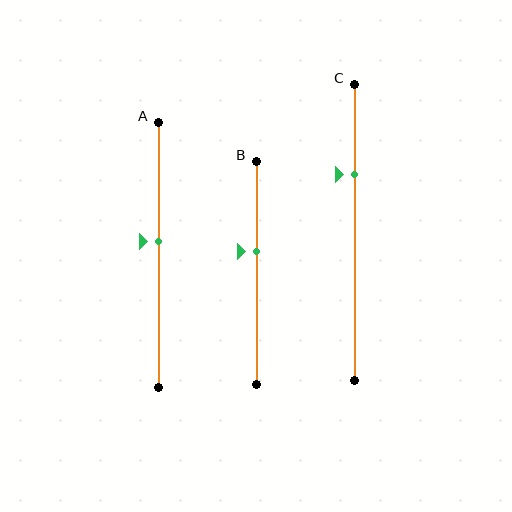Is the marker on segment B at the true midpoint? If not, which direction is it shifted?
No, the marker on segment B is shifted upward by about 10% of the segment length.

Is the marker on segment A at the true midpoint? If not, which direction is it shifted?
No, the marker on segment A is shifted upward by about 5% of the segment length.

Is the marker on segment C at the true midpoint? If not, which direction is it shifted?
No, the marker on segment C is shifted upward by about 20% of the segment length.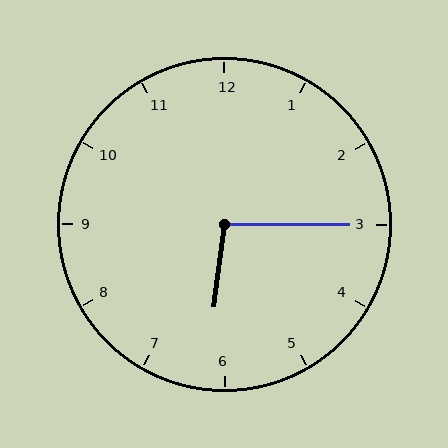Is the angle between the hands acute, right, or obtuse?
It is obtuse.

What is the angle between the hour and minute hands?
Approximately 98 degrees.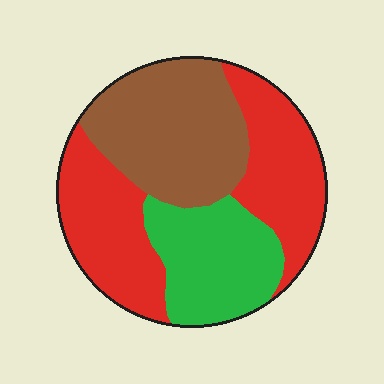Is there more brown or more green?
Brown.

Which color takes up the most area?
Red, at roughly 45%.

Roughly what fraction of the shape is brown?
Brown covers around 30% of the shape.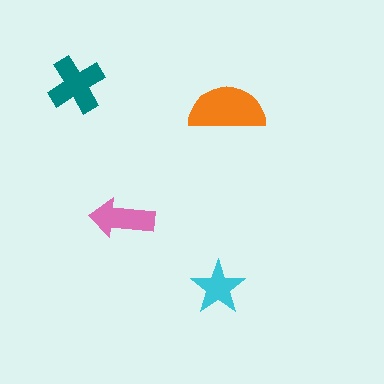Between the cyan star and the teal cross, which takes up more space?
The teal cross.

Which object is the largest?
The orange semicircle.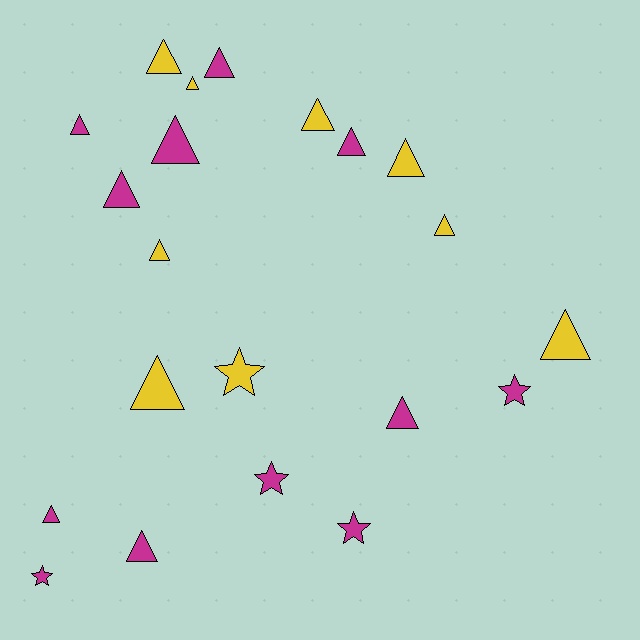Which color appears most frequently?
Magenta, with 12 objects.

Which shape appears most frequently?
Triangle, with 16 objects.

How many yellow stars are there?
There is 1 yellow star.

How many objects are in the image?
There are 21 objects.